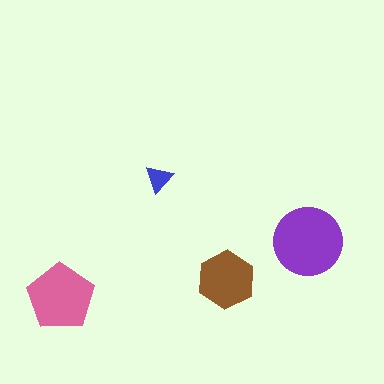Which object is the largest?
The purple circle.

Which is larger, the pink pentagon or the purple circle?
The purple circle.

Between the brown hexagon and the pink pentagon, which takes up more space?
The pink pentagon.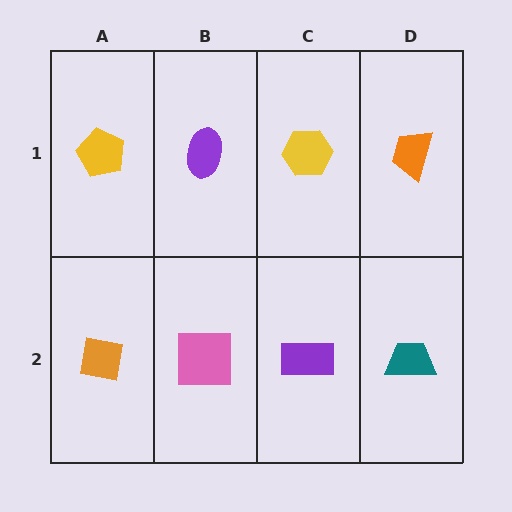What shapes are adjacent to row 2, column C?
A yellow hexagon (row 1, column C), a pink square (row 2, column B), a teal trapezoid (row 2, column D).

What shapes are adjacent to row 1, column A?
An orange square (row 2, column A), a purple ellipse (row 1, column B).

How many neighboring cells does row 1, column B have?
3.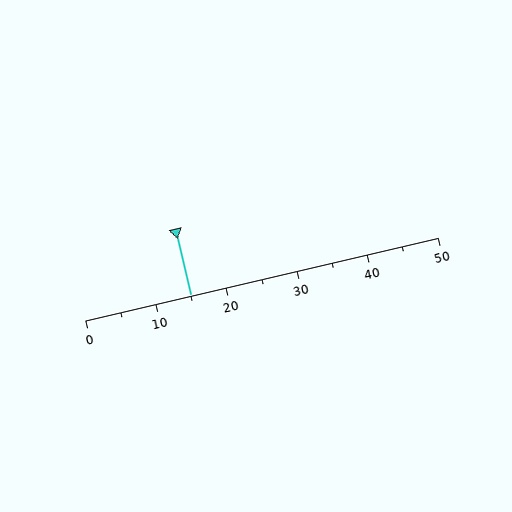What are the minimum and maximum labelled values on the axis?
The axis runs from 0 to 50.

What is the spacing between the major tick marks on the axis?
The major ticks are spaced 10 apart.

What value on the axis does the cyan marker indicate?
The marker indicates approximately 15.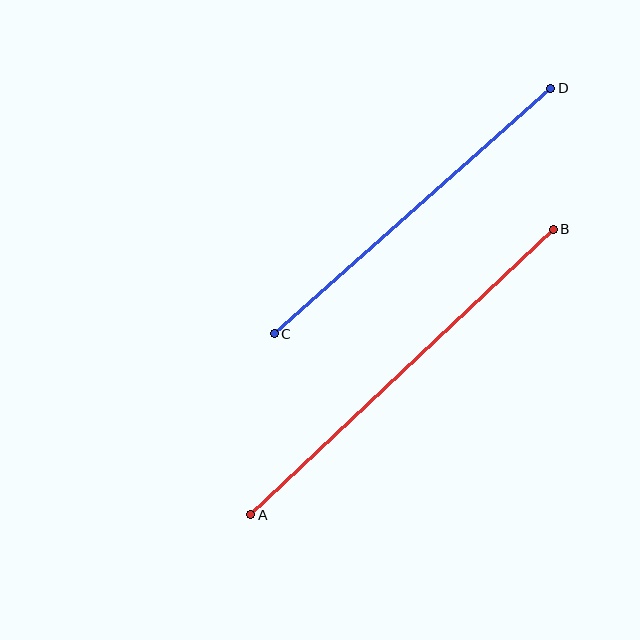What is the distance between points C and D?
The distance is approximately 370 pixels.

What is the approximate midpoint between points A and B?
The midpoint is at approximately (402, 372) pixels.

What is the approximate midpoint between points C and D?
The midpoint is at approximately (412, 211) pixels.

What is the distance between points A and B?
The distance is approximately 416 pixels.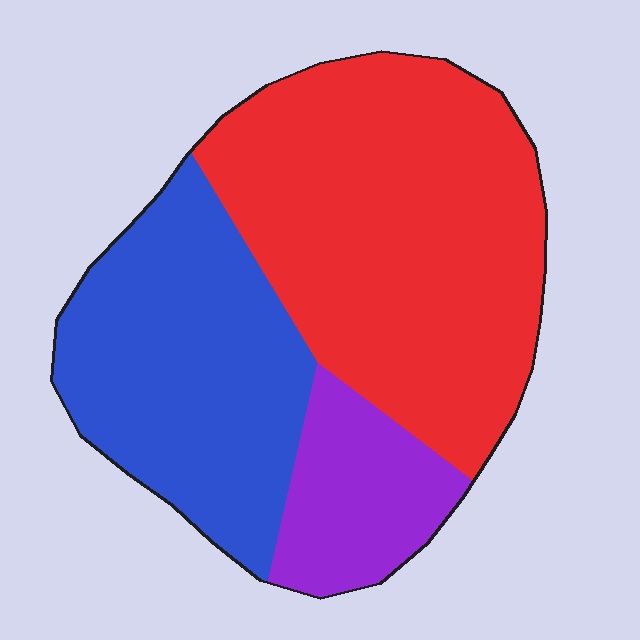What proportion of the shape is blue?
Blue takes up between a quarter and a half of the shape.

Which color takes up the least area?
Purple, at roughly 15%.